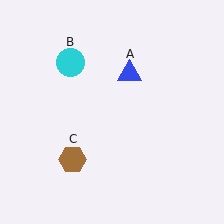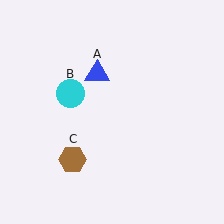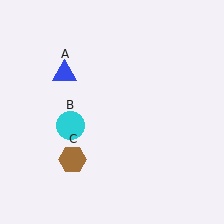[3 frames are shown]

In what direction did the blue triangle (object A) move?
The blue triangle (object A) moved left.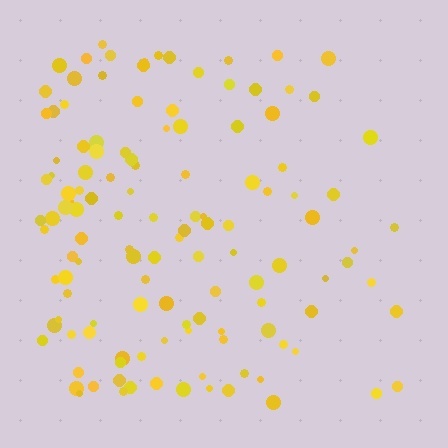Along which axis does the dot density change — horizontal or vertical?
Horizontal.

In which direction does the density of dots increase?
From right to left, with the left side densest.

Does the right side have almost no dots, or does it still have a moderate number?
Still a moderate number, just noticeably fewer than the left.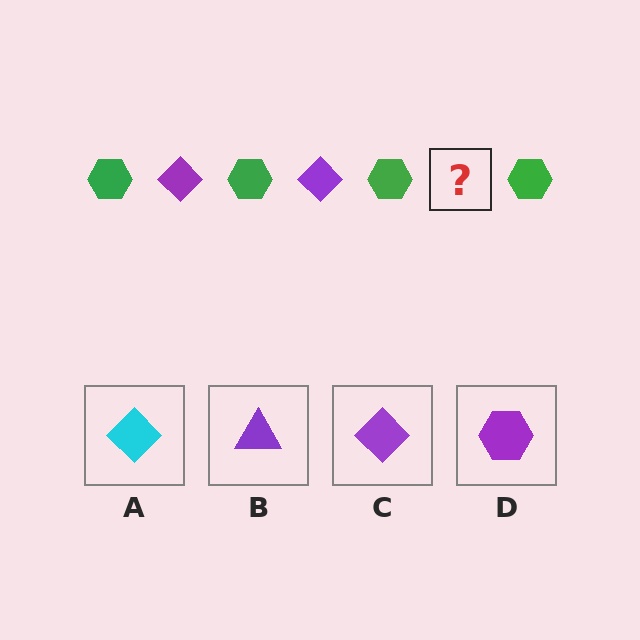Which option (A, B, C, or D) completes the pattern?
C.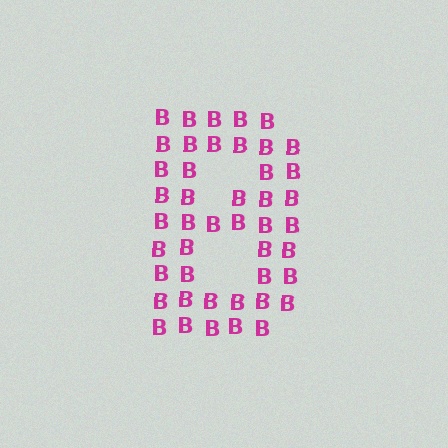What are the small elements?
The small elements are letter B's.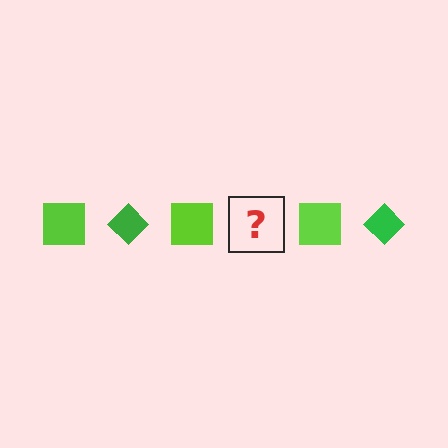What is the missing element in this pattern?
The missing element is a green diamond.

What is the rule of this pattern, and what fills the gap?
The rule is that the pattern alternates between lime square and green diamond. The gap should be filled with a green diamond.